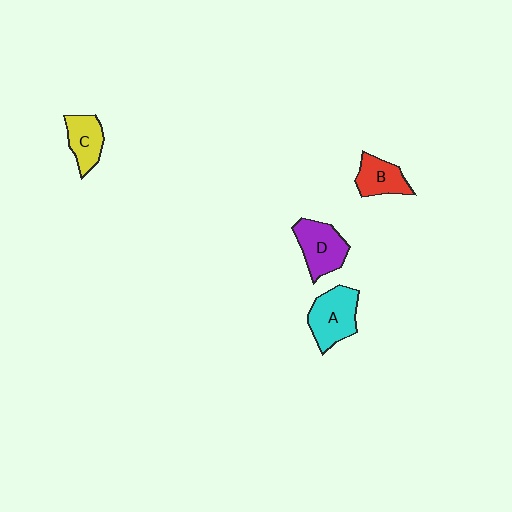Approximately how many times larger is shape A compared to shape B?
Approximately 1.4 times.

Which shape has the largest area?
Shape A (cyan).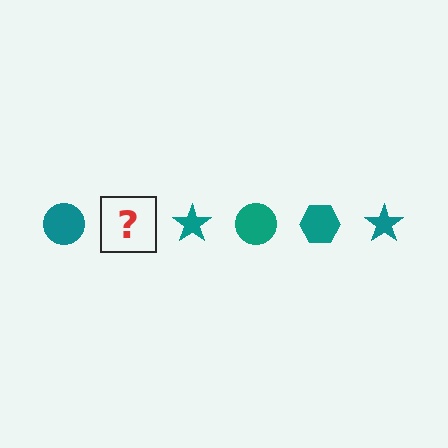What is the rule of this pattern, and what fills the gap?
The rule is that the pattern cycles through circle, hexagon, star shapes in teal. The gap should be filled with a teal hexagon.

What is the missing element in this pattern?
The missing element is a teal hexagon.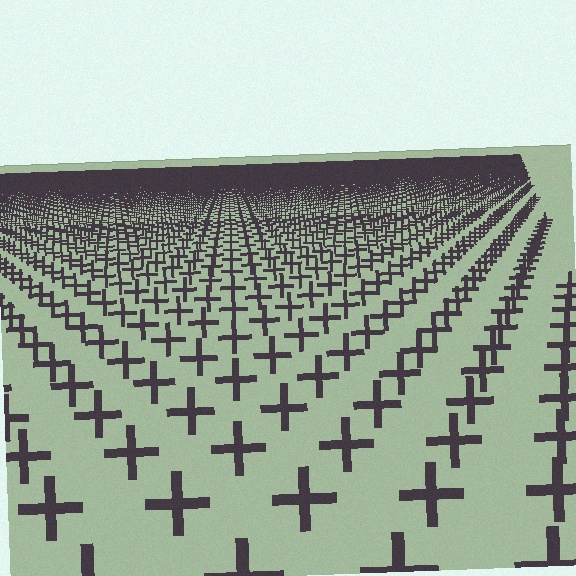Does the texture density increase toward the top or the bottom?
Density increases toward the top.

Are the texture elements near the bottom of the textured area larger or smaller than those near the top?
Larger. Near the bottom, elements are closer to the viewer and appear at a bigger on-screen size.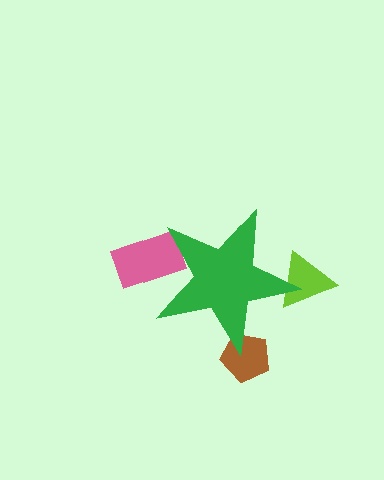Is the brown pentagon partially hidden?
Yes, the brown pentagon is partially hidden behind the green star.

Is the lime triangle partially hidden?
Yes, the lime triangle is partially hidden behind the green star.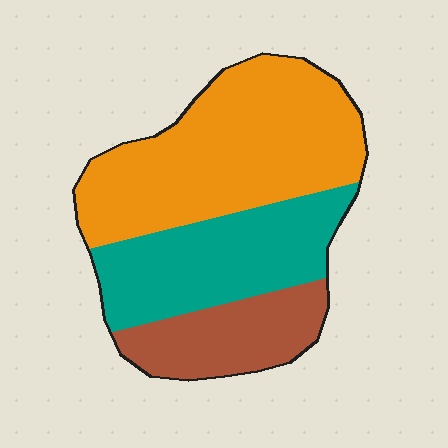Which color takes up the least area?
Brown, at roughly 20%.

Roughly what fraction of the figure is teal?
Teal takes up between a quarter and a half of the figure.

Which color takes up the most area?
Orange, at roughly 50%.